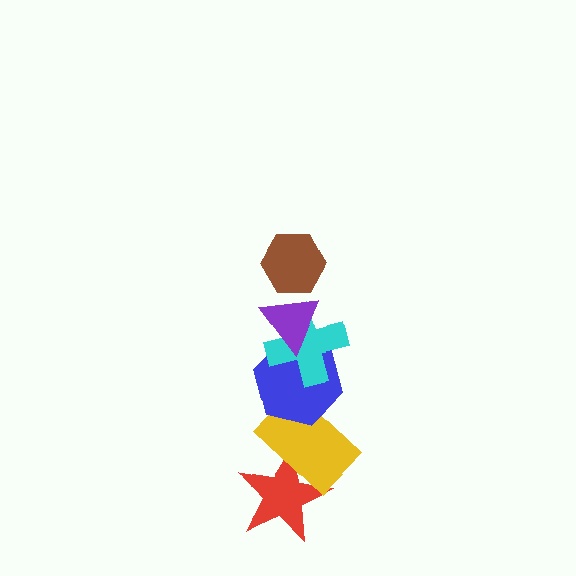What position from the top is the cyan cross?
The cyan cross is 3rd from the top.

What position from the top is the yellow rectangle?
The yellow rectangle is 5th from the top.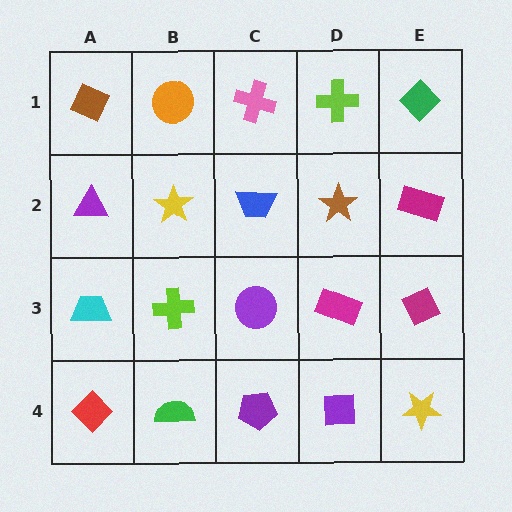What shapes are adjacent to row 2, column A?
A brown diamond (row 1, column A), a cyan trapezoid (row 3, column A), a yellow star (row 2, column B).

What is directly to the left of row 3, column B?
A cyan trapezoid.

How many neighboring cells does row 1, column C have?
3.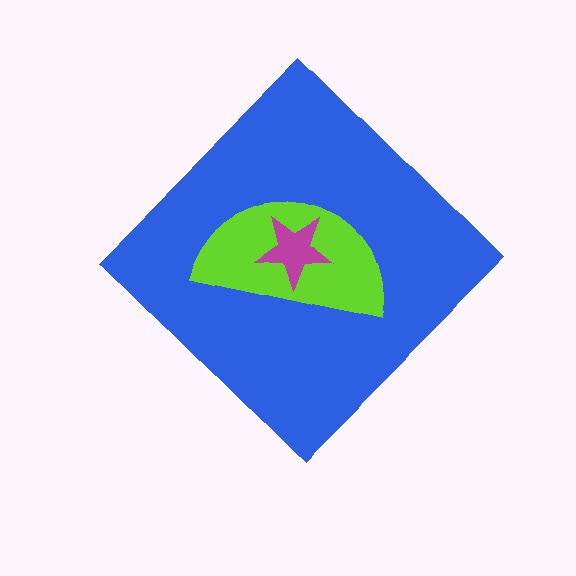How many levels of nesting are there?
3.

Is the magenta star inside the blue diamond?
Yes.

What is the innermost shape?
The magenta star.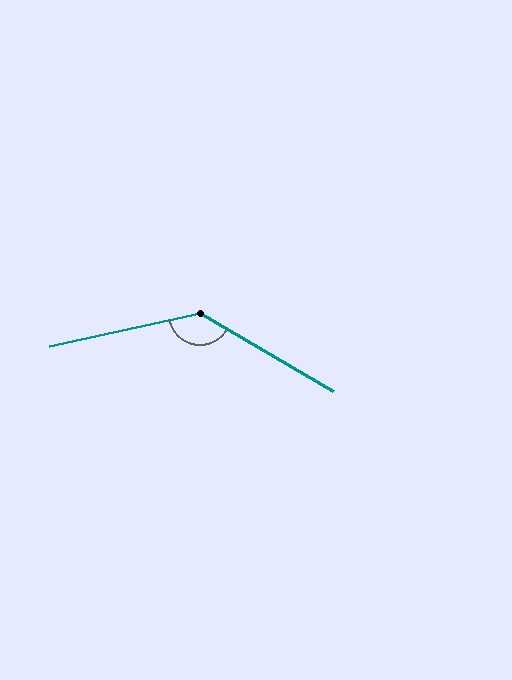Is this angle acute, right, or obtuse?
It is obtuse.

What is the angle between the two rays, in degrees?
Approximately 138 degrees.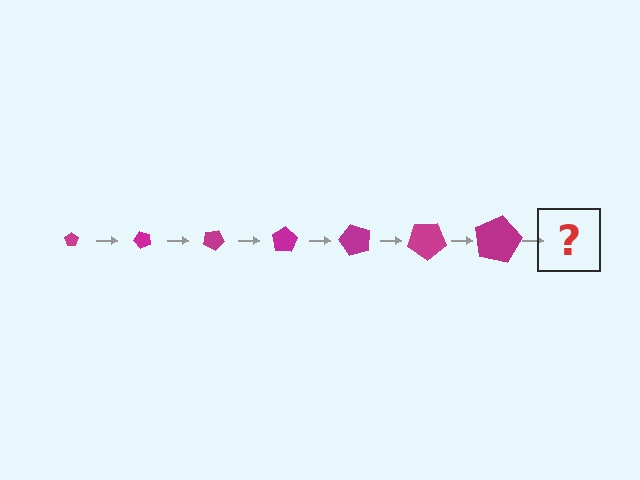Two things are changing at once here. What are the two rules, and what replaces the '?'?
The two rules are that the pentagon grows larger each step and it rotates 50 degrees each step. The '?' should be a pentagon, larger than the previous one and rotated 350 degrees from the start.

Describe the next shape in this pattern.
It should be a pentagon, larger than the previous one and rotated 350 degrees from the start.